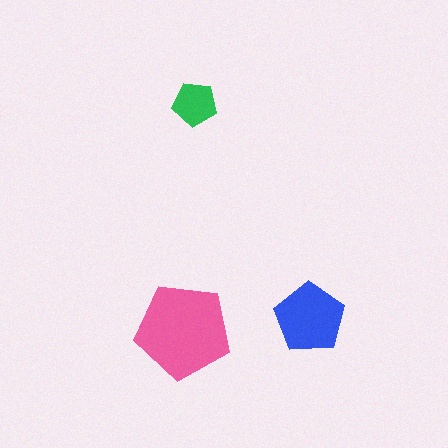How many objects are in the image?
There are 3 objects in the image.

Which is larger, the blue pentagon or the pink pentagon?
The pink one.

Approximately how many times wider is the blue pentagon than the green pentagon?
About 1.5 times wider.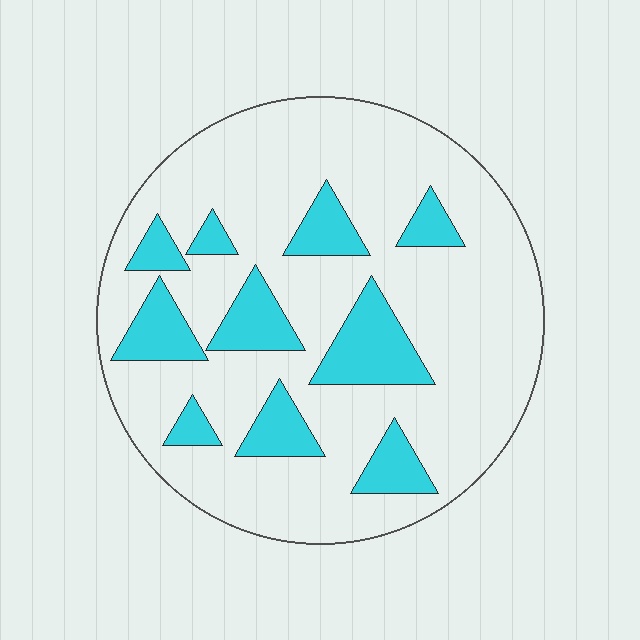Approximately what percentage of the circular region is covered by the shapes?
Approximately 20%.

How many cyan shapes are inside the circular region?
10.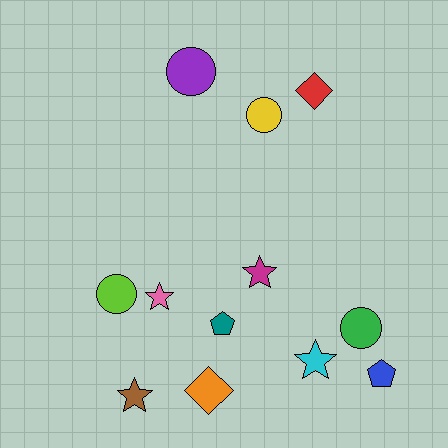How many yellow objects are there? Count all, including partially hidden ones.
There is 1 yellow object.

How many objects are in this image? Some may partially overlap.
There are 12 objects.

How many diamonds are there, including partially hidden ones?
There are 2 diamonds.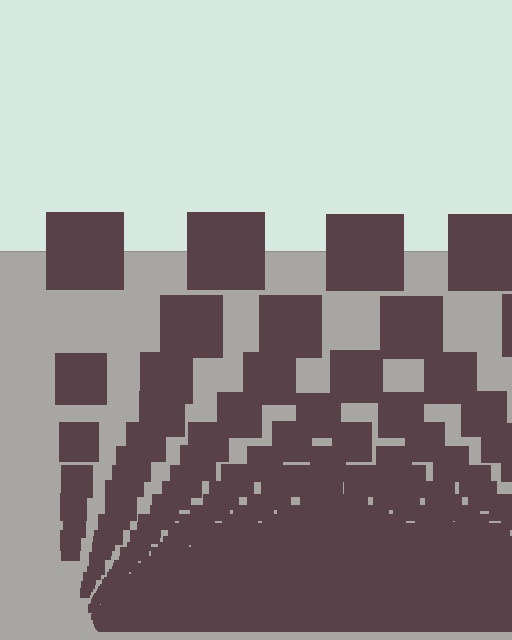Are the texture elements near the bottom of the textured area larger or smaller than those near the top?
Smaller. The gradient is inverted — elements near the bottom are smaller and denser.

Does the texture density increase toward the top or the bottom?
Density increases toward the bottom.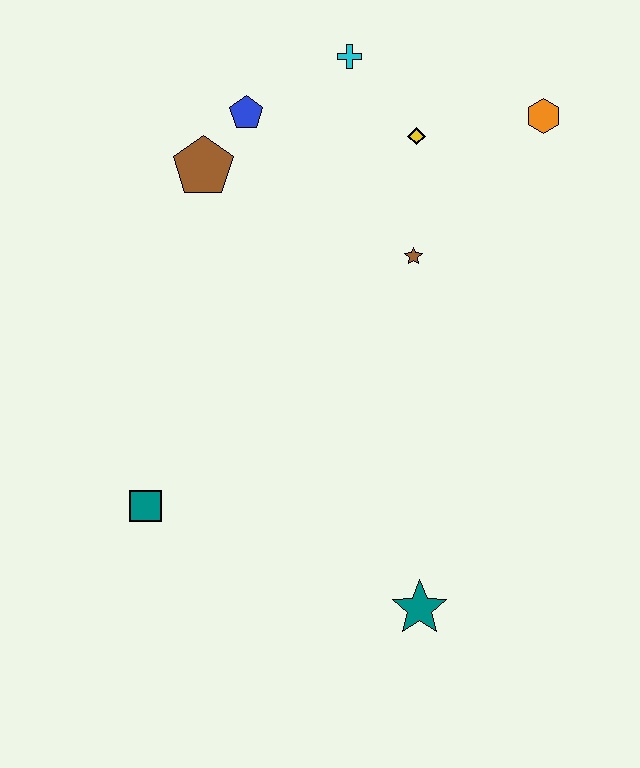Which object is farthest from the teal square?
The orange hexagon is farthest from the teal square.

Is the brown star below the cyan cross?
Yes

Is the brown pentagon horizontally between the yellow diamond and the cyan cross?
No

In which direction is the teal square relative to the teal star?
The teal square is to the left of the teal star.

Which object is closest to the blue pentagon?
The brown pentagon is closest to the blue pentagon.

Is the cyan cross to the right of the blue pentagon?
Yes